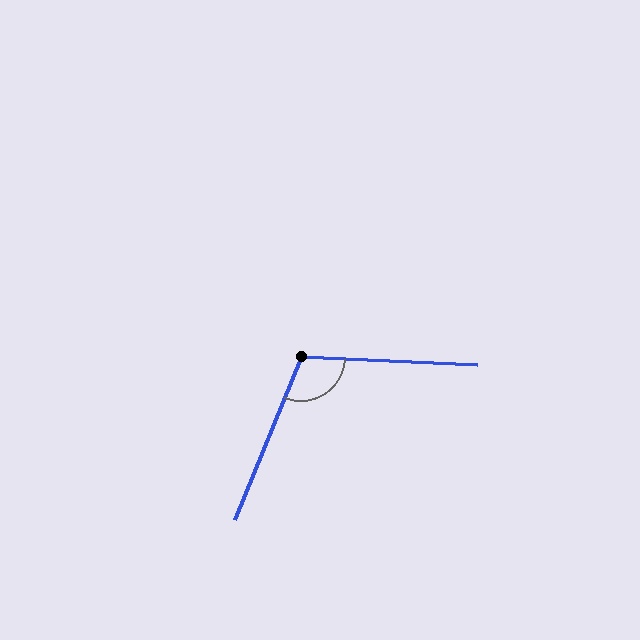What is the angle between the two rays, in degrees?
Approximately 109 degrees.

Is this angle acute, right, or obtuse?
It is obtuse.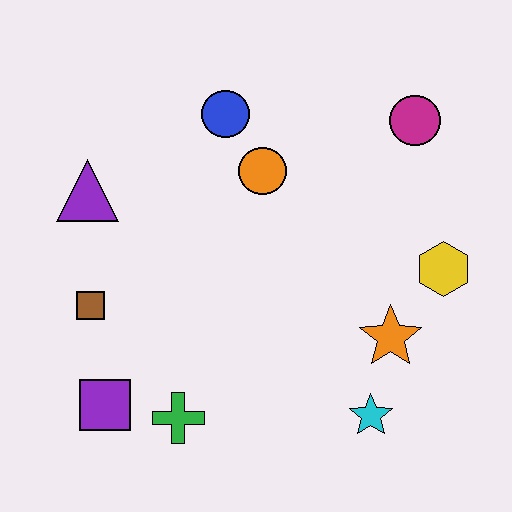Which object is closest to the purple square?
The green cross is closest to the purple square.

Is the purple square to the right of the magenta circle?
No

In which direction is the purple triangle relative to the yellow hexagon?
The purple triangle is to the left of the yellow hexagon.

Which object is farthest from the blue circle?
The cyan star is farthest from the blue circle.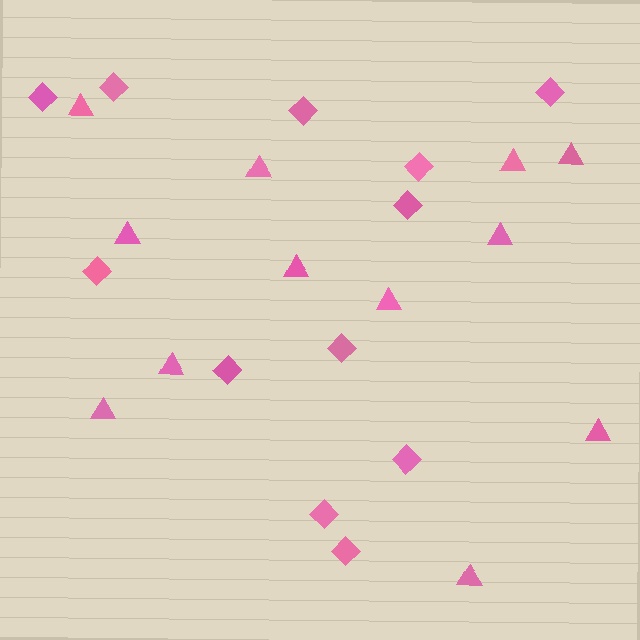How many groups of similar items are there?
There are 2 groups: one group of triangles (12) and one group of diamonds (12).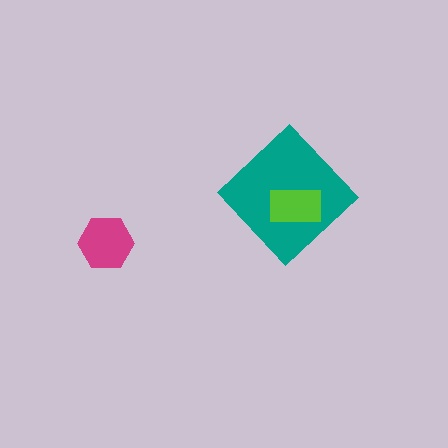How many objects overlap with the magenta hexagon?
0 objects overlap with the magenta hexagon.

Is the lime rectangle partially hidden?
No, no other shape covers it.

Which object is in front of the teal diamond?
The lime rectangle is in front of the teal diamond.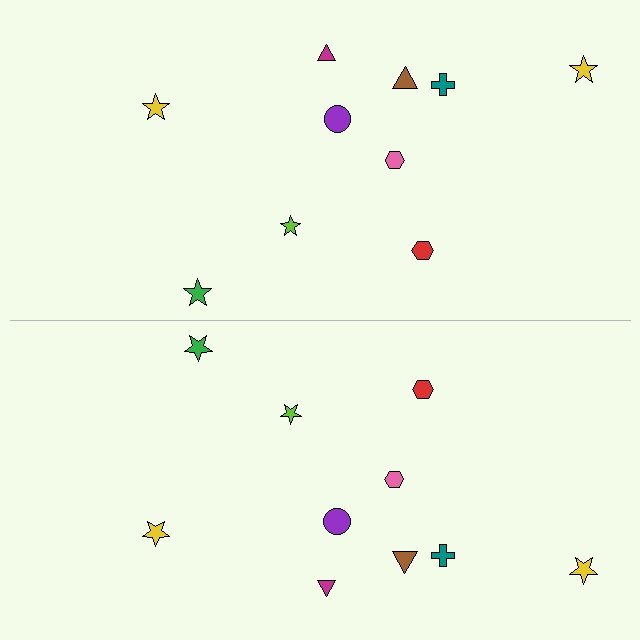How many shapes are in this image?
There are 20 shapes in this image.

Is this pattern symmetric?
Yes, this pattern has bilateral (reflection) symmetry.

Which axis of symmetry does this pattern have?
The pattern has a horizontal axis of symmetry running through the center of the image.